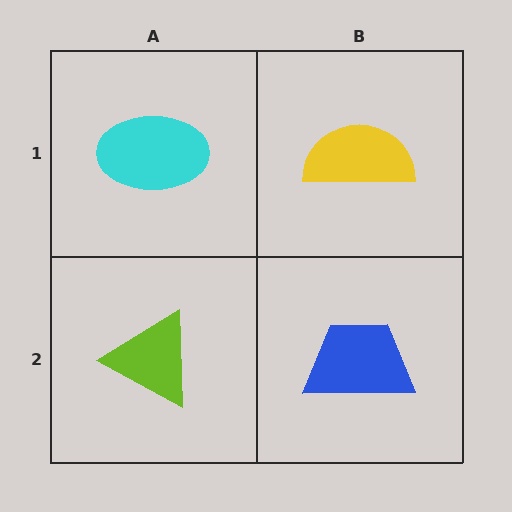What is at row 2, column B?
A blue trapezoid.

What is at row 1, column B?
A yellow semicircle.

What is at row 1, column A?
A cyan ellipse.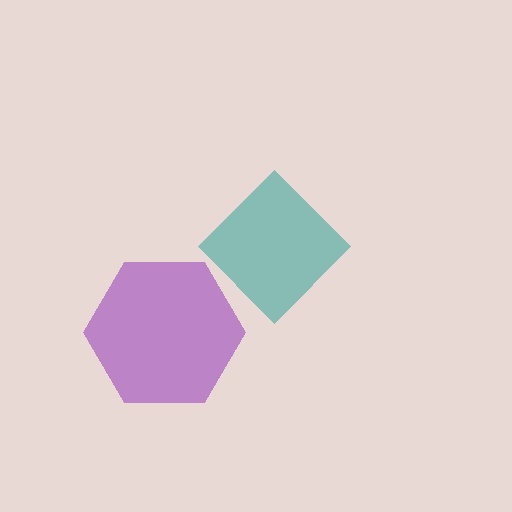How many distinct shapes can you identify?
There are 2 distinct shapes: a teal diamond, a purple hexagon.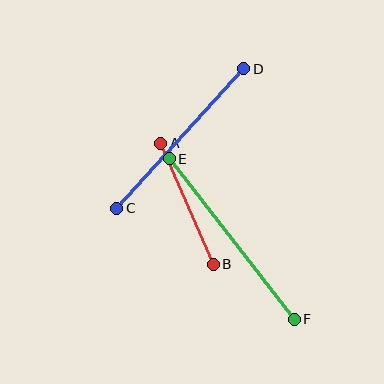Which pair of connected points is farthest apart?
Points E and F are farthest apart.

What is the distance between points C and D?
The distance is approximately 189 pixels.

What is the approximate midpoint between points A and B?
The midpoint is at approximately (187, 204) pixels.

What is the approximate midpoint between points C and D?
The midpoint is at approximately (180, 139) pixels.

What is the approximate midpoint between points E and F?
The midpoint is at approximately (232, 239) pixels.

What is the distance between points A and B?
The distance is approximately 132 pixels.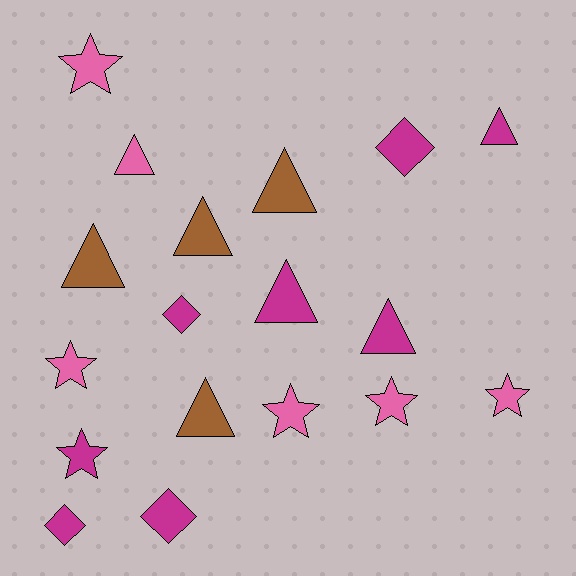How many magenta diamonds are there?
There are 4 magenta diamonds.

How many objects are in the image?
There are 18 objects.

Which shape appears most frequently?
Triangle, with 8 objects.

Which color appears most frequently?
Magenta, with 8 objects.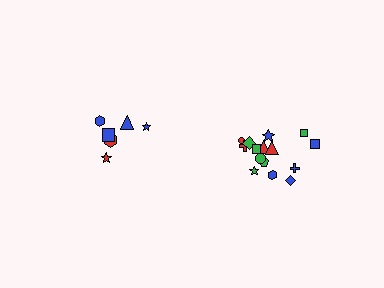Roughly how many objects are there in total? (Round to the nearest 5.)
Roughly 20 objects in total.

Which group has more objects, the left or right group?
The right group.